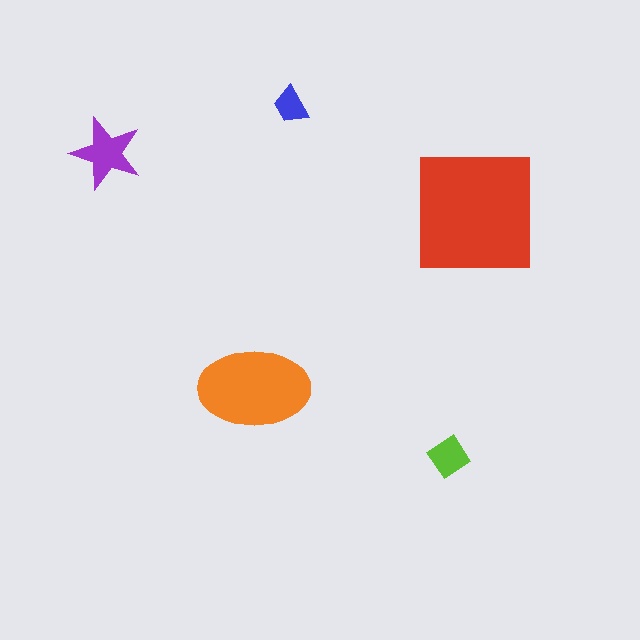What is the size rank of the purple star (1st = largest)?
3rd.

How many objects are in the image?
There are 5 objects in the image.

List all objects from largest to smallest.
The red square, the orange ellipse, the purple star, the lime diamond, the blue trapezoid.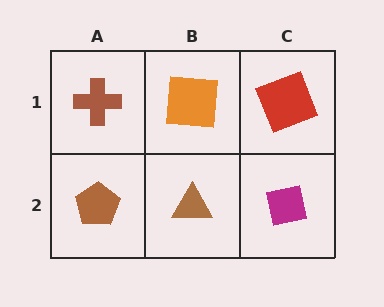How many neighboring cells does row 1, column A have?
2.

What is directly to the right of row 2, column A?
A brown triangle.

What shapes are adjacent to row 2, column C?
A red square (row 1, column C), a brown triangle (row 2, column B).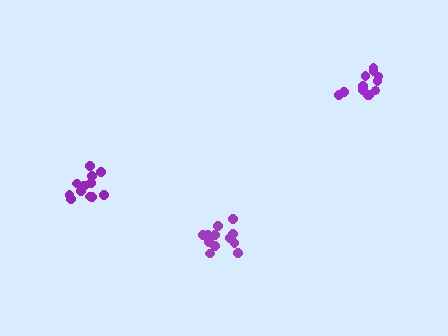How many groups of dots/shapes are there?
There are 3 groups.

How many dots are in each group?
Group 1: 12 dots, Group 2: 12 dots, Group 3: 12 dots (36 total).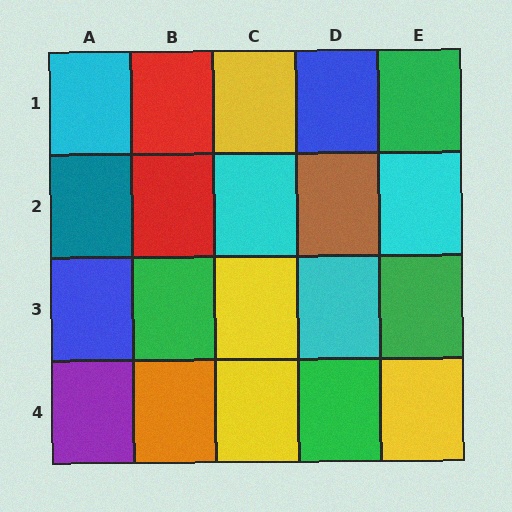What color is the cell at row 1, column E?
Green.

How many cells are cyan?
4 cells are cyan.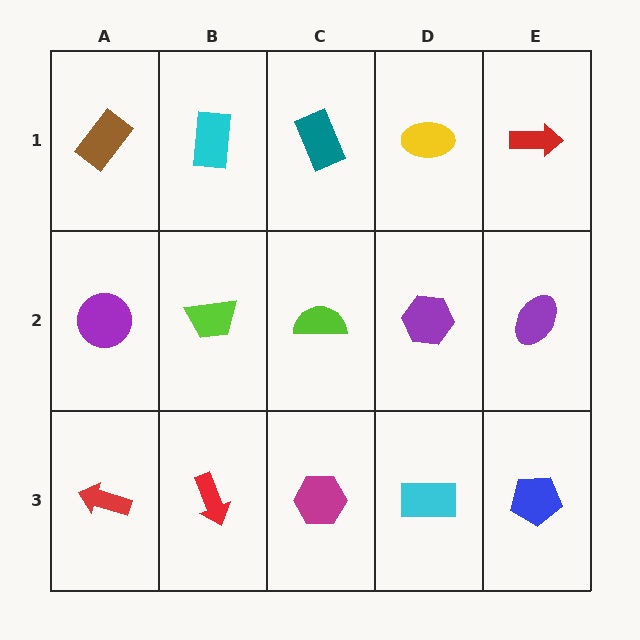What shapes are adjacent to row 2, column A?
A brown rectangle (row 1, column A), a red arrow (row 3, column A), a lime trapezoid (row 2, column B).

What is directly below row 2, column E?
A blue pentagon.